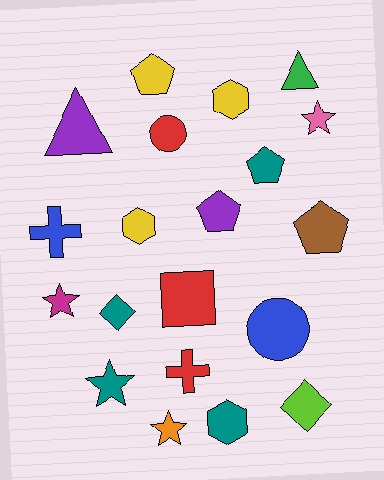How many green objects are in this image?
There is 1 green object.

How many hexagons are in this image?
There are 3 hexagons.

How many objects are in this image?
There are 20 objects.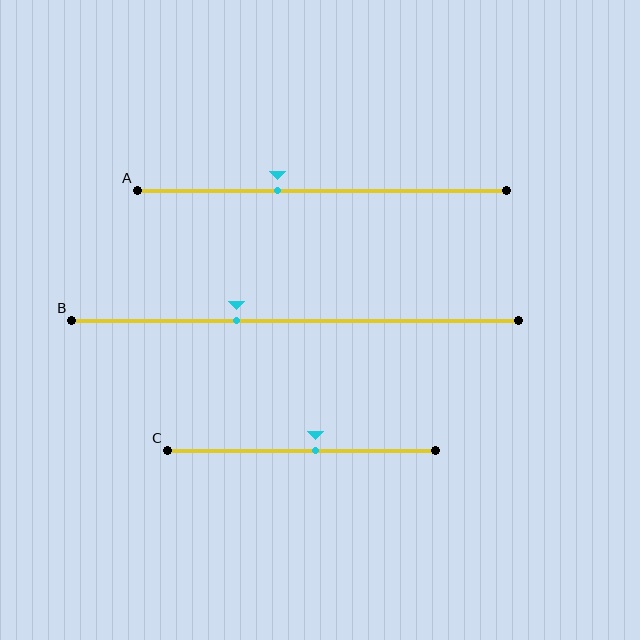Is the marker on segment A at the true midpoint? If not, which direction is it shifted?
No, the marker on segment A is shifted to the left by about 12% of the segment length.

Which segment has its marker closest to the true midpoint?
Segment C has its marker closest to the true midpoint.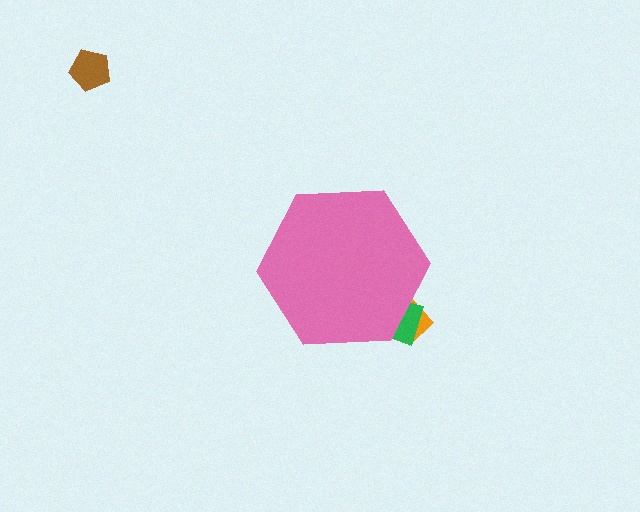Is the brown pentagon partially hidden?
No, the brown pentagon is fully visible.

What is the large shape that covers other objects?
A pink hexagon.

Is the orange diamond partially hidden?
Yes, the orange diamond is partially hidden behind the pink hexagon.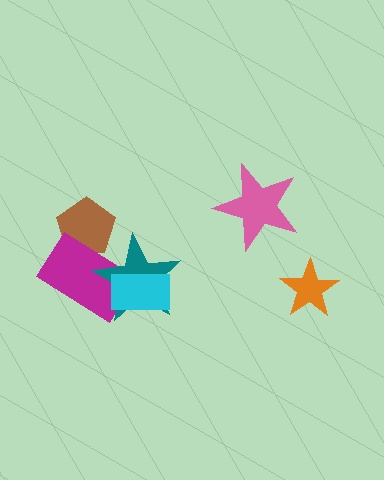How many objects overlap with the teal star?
2 objects overlap with the teal star.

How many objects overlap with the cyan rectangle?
2 objects overlap with the cyan rectangle.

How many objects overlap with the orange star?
0 objects overlap with the orange star.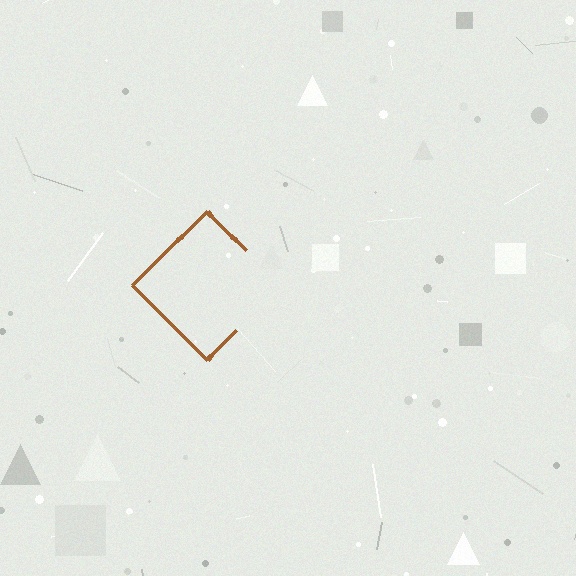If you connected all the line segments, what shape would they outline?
They would outline a diamond.